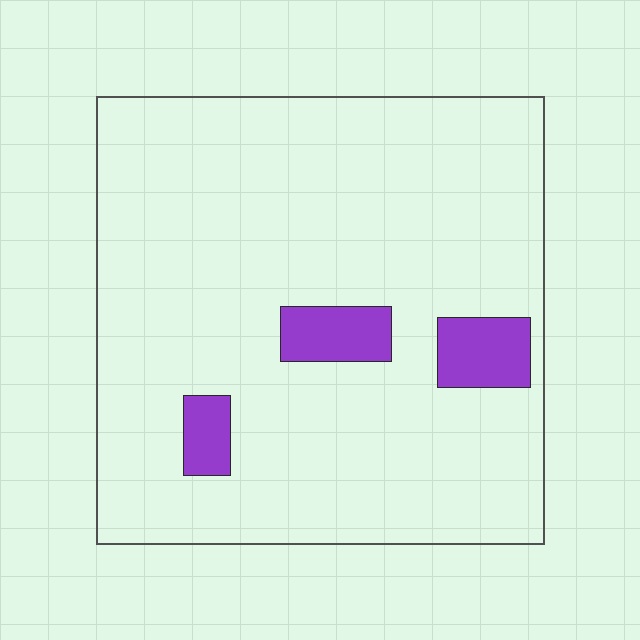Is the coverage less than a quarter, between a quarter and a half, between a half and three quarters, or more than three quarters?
Less than a quarter.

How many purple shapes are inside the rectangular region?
3.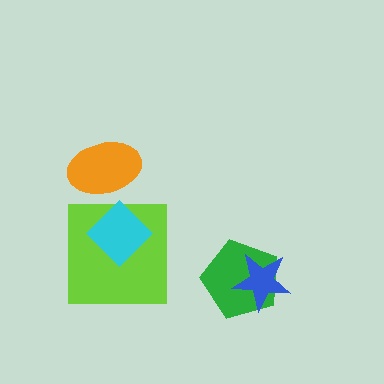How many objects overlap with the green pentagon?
1 object overlaps with the green pentagon.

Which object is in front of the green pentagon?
The blue star is in front of the green pentagon.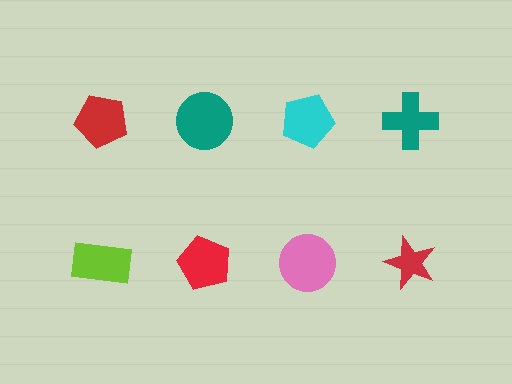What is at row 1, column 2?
A teal circle.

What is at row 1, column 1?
A red pentagon.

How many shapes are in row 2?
4 shapes.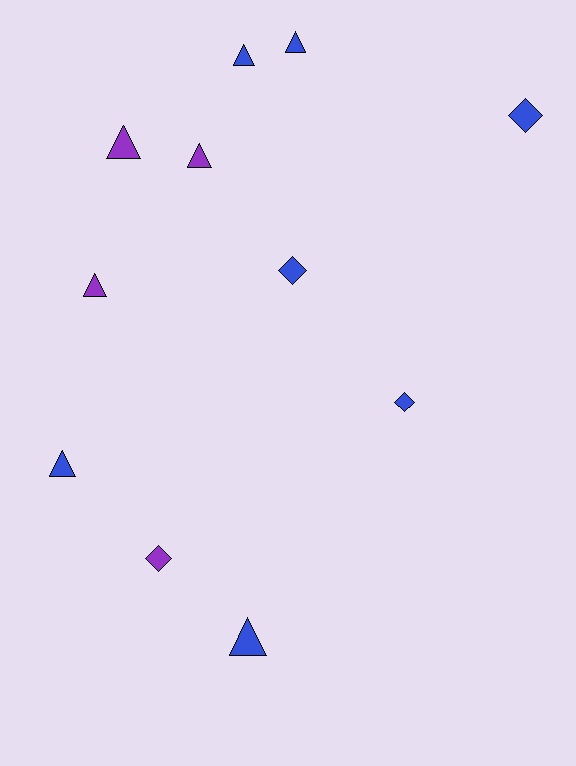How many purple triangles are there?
There are 3 purple triangles.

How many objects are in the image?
There are 11 objects.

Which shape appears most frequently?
Triangle, with 7 objects.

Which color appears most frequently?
Blue, with 7 objects.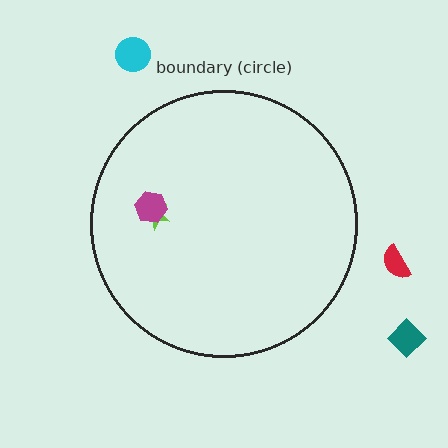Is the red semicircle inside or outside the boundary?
Outside.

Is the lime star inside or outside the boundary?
Inside.